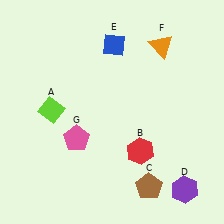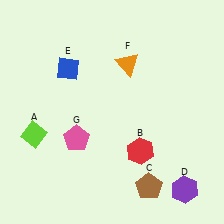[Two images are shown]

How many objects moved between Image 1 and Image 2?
3 objects moved between the two images.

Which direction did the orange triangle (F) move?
The orange triangle (F) moved left.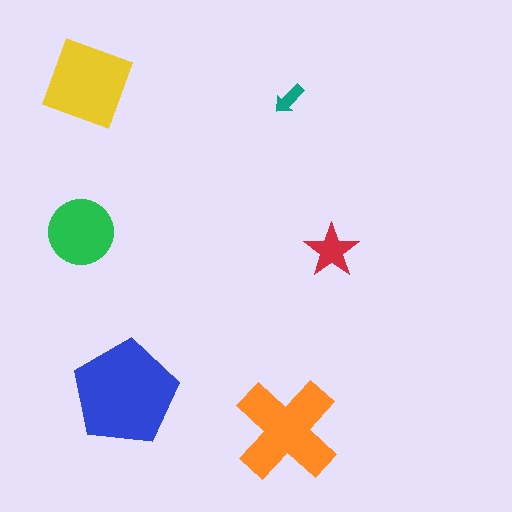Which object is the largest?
The blue pentagon.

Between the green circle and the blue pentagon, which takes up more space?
The blue pentagon.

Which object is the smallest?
The teal arrow.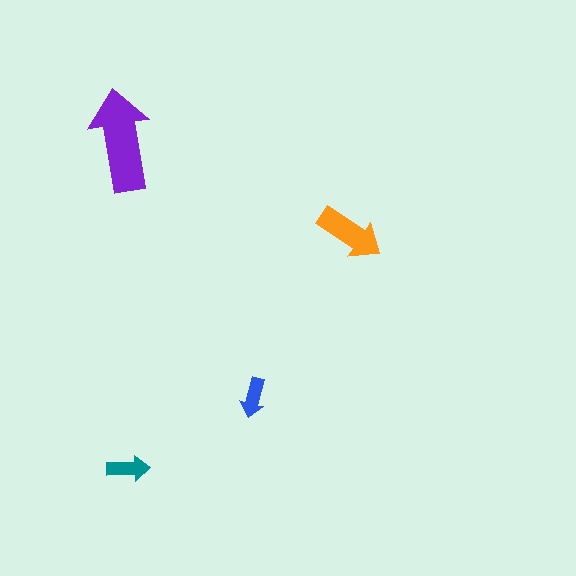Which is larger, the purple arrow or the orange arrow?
The purple one.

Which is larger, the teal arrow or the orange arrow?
The orange one.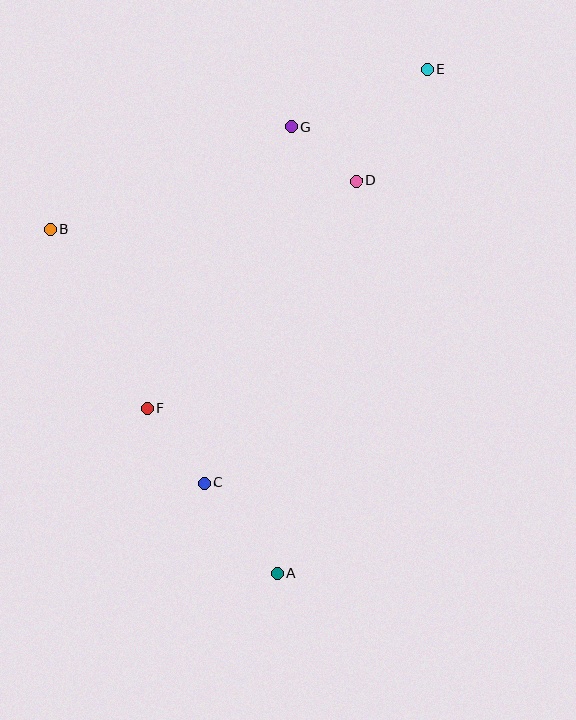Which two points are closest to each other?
Points D and G are closest to each other.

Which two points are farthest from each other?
Points A and E are farthest from each other.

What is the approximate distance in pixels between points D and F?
The distance between D and F is approximately 309 pixels.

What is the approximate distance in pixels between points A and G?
The distance between A and G is approximately 447 pixels.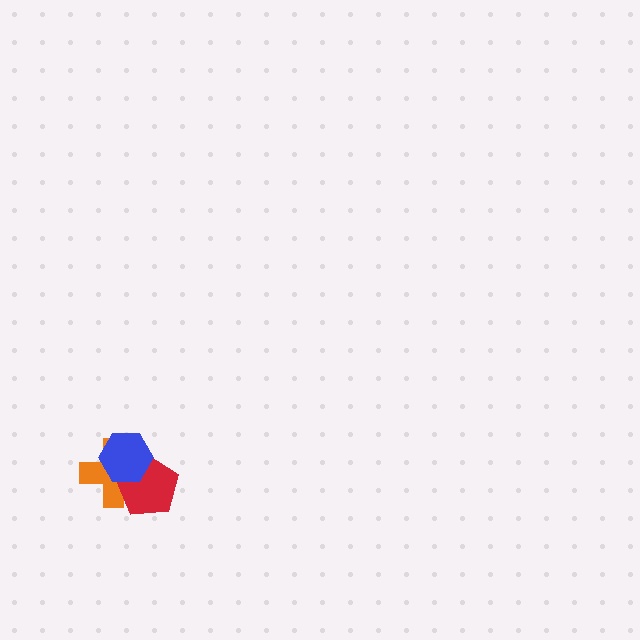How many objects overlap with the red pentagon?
2 objects overlap with the red pentagon.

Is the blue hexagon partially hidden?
No, no other shape covers it.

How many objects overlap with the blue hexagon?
2 objects overlap with the blue hexagon.